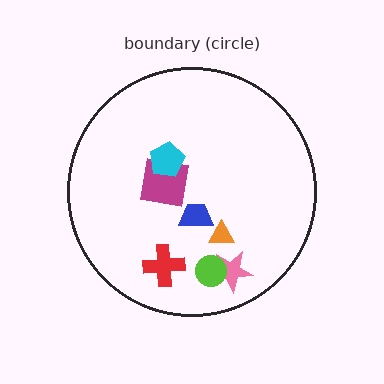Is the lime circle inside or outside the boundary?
Inside.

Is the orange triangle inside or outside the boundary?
Inside.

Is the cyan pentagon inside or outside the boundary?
Inside.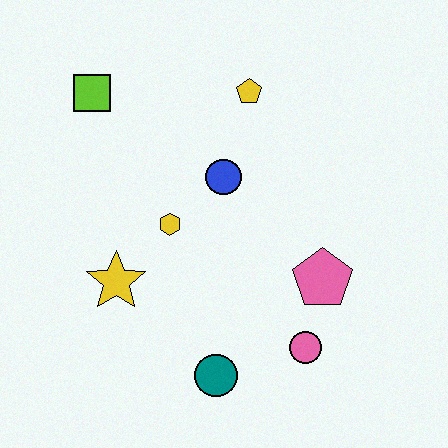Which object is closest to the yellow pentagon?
The blue circle is closest to the yellow pentagon.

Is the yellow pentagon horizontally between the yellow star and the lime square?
No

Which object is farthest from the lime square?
The pink circle is farthest from the lime square.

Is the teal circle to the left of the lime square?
No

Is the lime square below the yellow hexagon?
No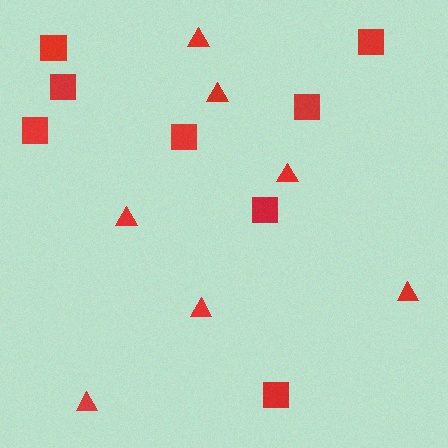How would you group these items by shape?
There are 2 groups: one group of squares (8) and one group of triangles (7).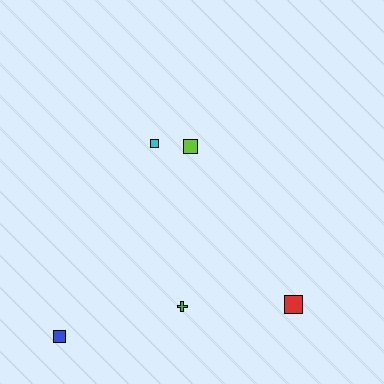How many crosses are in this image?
There is 1 cross.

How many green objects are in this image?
There is 1 green object.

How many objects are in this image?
There are 5 objects.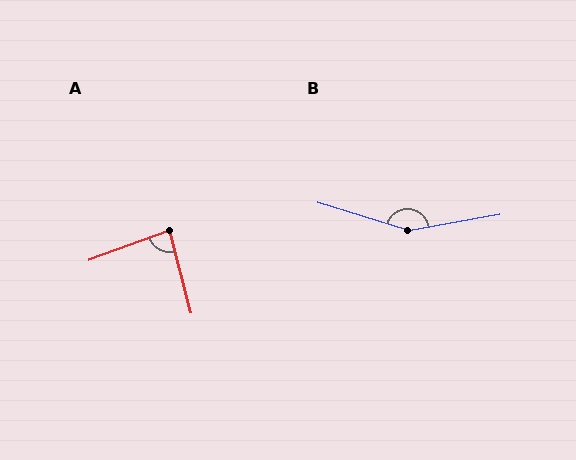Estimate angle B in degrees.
Approximately 153 degrees.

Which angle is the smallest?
A, at approximately 84 degrees.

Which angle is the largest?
B, at approximately 153 degrees.